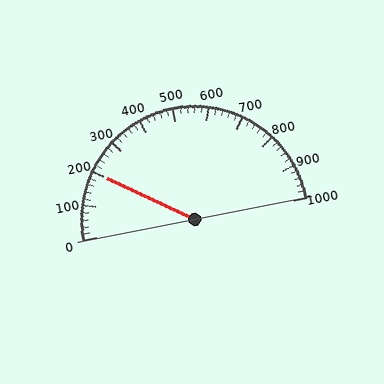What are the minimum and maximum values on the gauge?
The gauge ranges from 0 to 1000.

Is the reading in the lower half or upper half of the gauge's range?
The reading is in the lower half of the range (0 to 1000).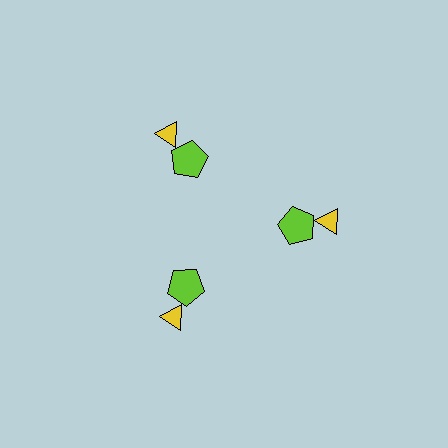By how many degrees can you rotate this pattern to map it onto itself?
The pattern maps onto itself every 120 degrees of rotation.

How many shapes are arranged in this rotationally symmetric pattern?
There are 6 shapes, arranged in 3 groups of 2.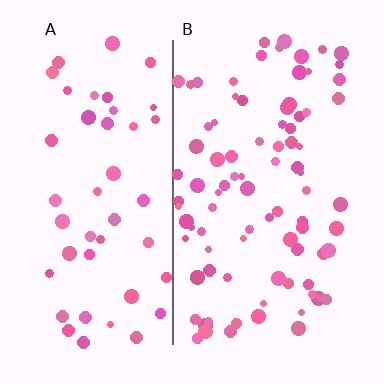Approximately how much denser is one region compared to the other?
Approximately 1.9× — region B over region A.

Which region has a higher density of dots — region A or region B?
B (the right).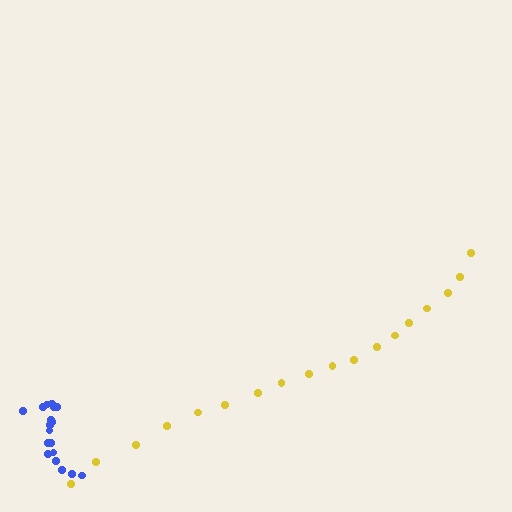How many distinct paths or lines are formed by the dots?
There are 2 distinct paths.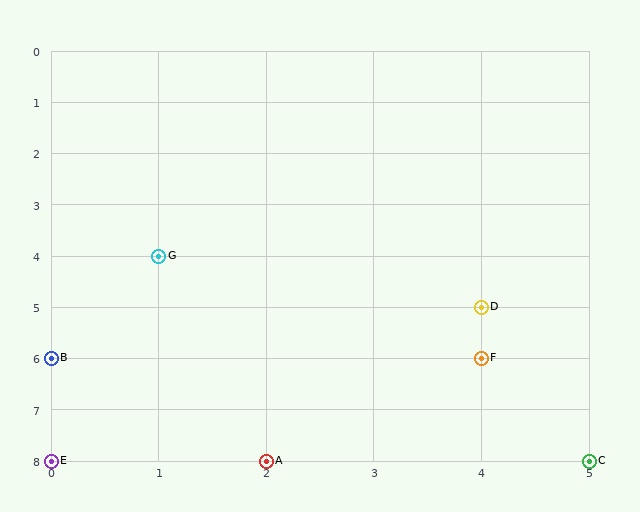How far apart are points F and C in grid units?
Points F and C are 1 column and 2 rows apart (about 2.2 grid units diagonally).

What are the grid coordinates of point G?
Point G is at grid coordinates (1, 4).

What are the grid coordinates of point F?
Point F is at grid coordinates (4, 6).